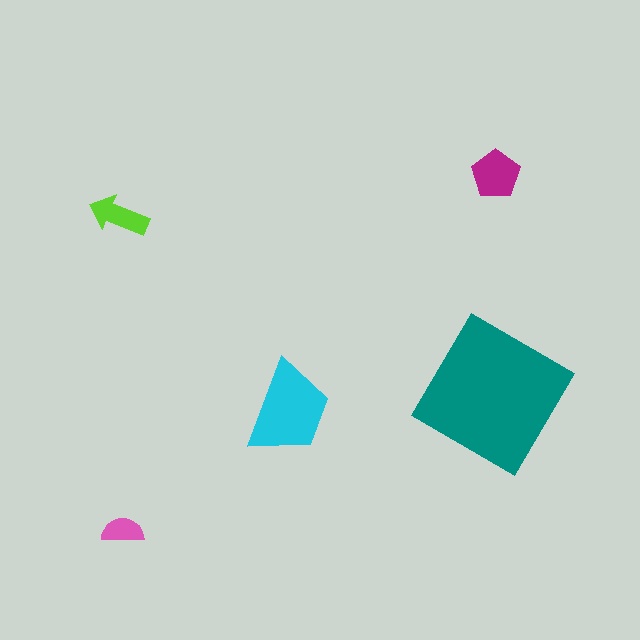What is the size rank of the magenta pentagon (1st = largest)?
3rd.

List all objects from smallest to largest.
The pink semicircle, the lime arrow, the magenta pentagon, the cyan trapezoid, the teal diamond.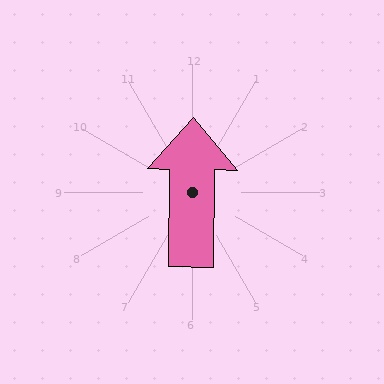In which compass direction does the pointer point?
North.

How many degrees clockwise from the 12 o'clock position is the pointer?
Approximately 1 degrees.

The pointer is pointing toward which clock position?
Roughly 12 o'clock.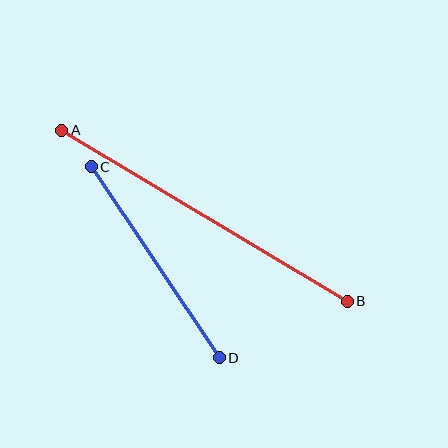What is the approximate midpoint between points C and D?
The midpoint is at approximately (155, 262) pixels.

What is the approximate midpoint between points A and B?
The midpoint is at approximately (205, 216) pixels.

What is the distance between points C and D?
The distance is approximately 230 pixels.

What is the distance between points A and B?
The distance is approximately 333 pixels.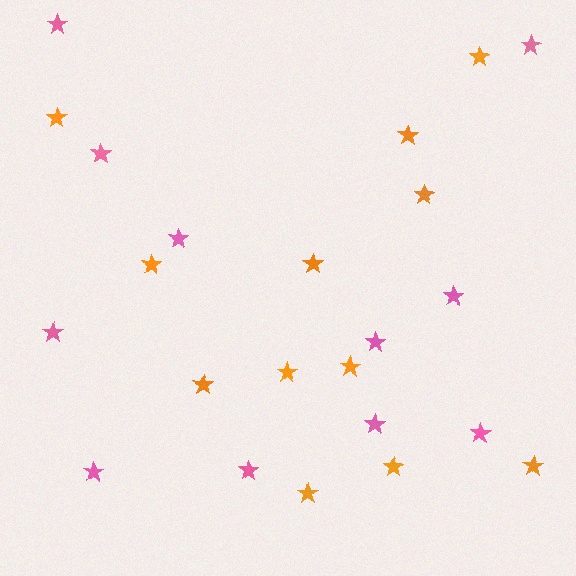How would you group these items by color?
There are 2 groups: one group of orange stars (12) and one group of pink stars (11).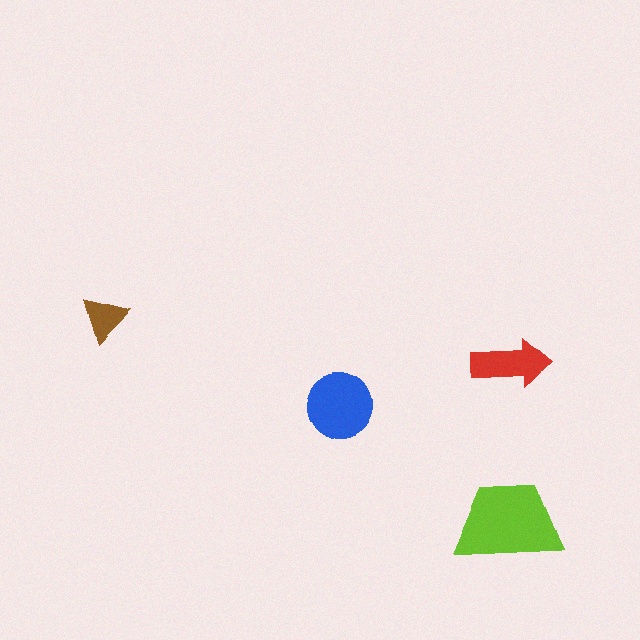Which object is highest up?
The brown triangle is topmost.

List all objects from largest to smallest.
The lime trapezoid, the blue circle, the red arrow, the brown triangle.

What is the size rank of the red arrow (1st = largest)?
3rd.